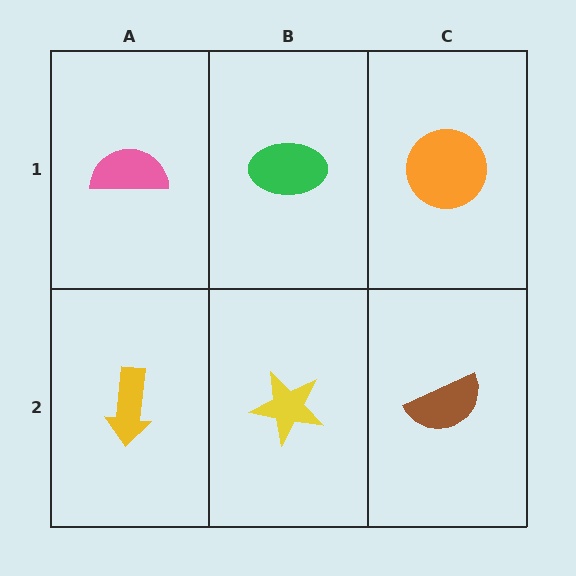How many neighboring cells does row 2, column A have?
2.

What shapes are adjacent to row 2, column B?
A green ellipse (row 1, column B), a yellow arrow (row 2, column A), a brown semicircle (row 2, column C).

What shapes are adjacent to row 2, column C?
An orange circle (row 1, column C), a yellow star (row 2, column B).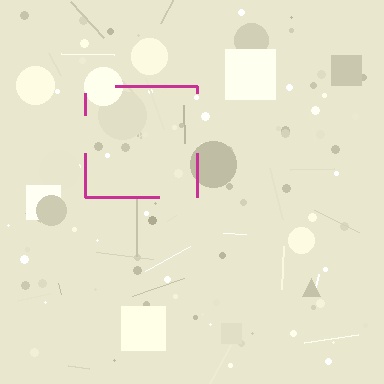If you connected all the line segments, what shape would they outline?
They would outline a square.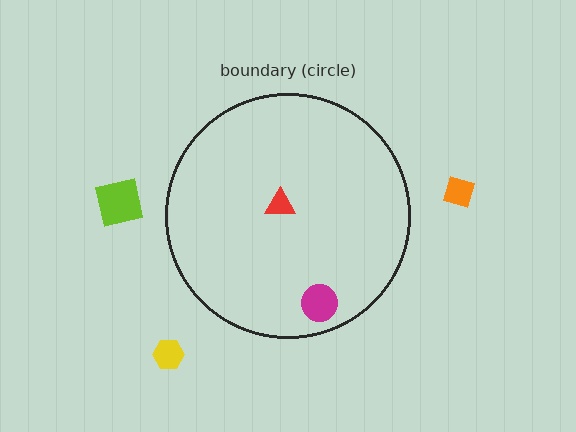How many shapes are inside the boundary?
2 inside, 3 outside.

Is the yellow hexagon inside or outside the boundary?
Outside.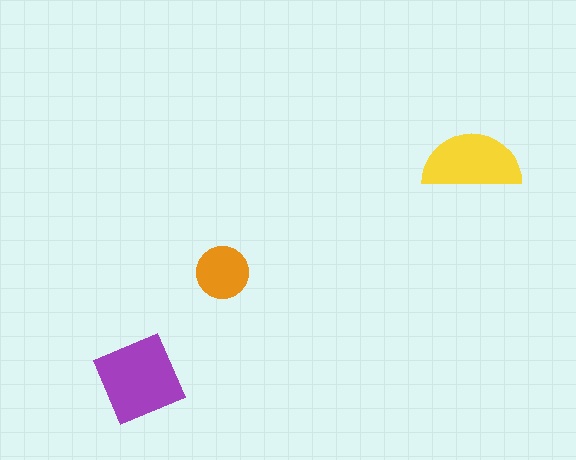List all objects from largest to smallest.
The purple diamond, the yellow semicircle, the orange circle.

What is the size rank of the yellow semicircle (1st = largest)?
2nd.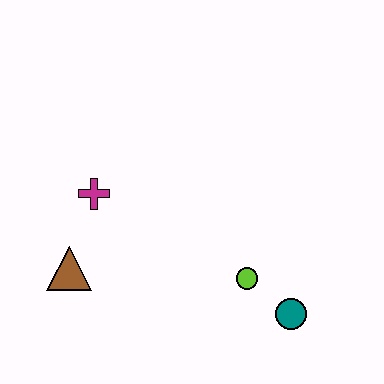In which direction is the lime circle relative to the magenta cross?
The lime circle is to the right of the magenta cross.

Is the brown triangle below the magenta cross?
Yes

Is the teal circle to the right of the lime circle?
Yes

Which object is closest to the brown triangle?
The magenta cross is closest to the brown triangle.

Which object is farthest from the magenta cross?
The teal circle is farthest from the magenta cross.